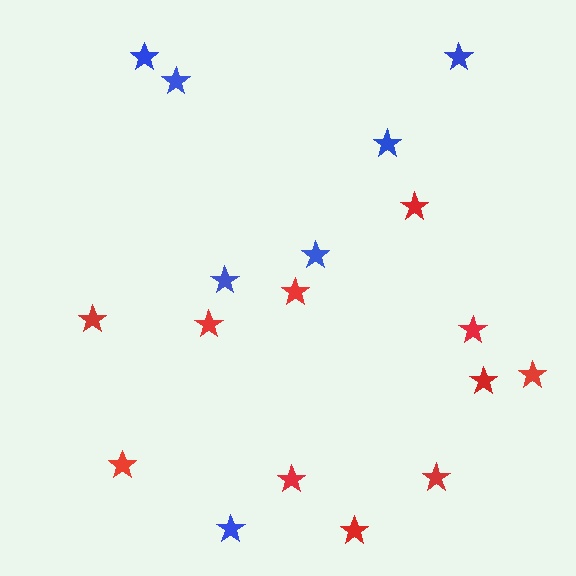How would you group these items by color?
There are 2 groups: one group of red stars (11) and one group of blue stars (7).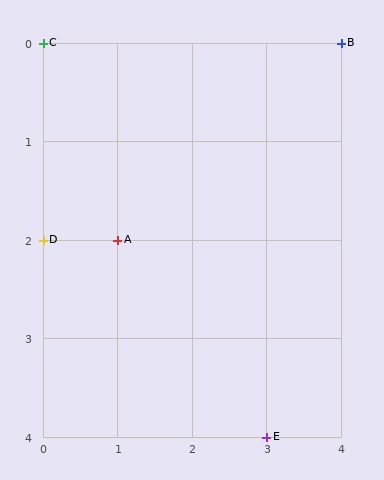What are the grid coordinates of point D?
Point D is at grid coordinates (0, 2).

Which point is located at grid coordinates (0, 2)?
Point D is at (0, 2).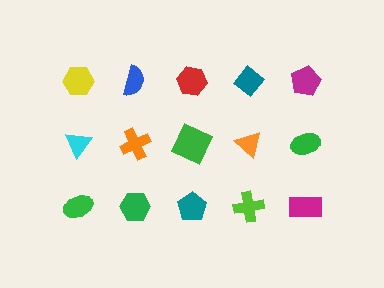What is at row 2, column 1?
A cyan triangle.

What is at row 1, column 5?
A magenta pentagon.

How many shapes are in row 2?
5 shapes.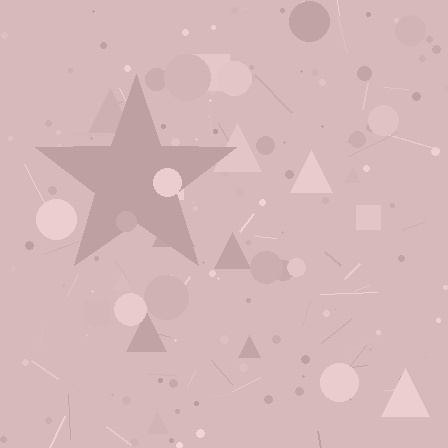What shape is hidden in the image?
A star is hidden in the image.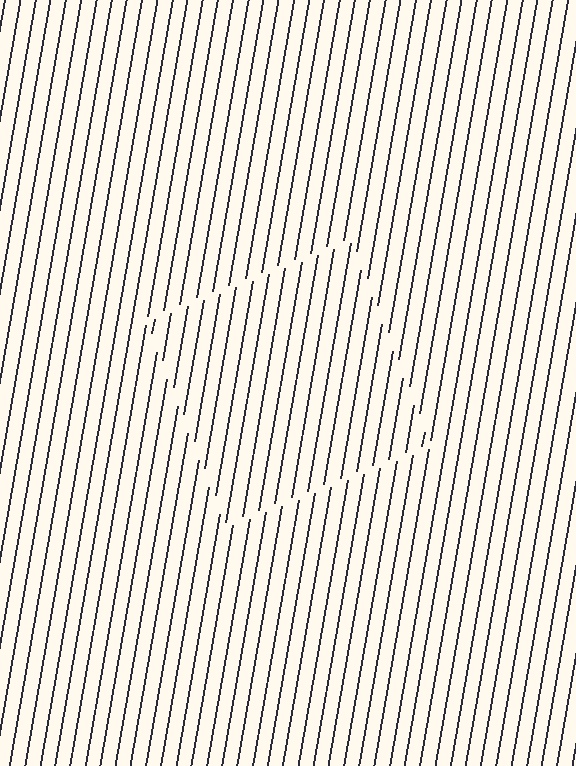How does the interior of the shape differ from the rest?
The interior of the shape contains the same grating, shifted by half a period — the contour is defined by the phase discontinuity where line-ends from the inner and outer gratings abut.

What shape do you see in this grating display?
An illusory square. The interior of the shape contains the same grating, shifted by half a period — the contour is defined by the phase discontinuity where line-ends from the inner and outer gratings abut.